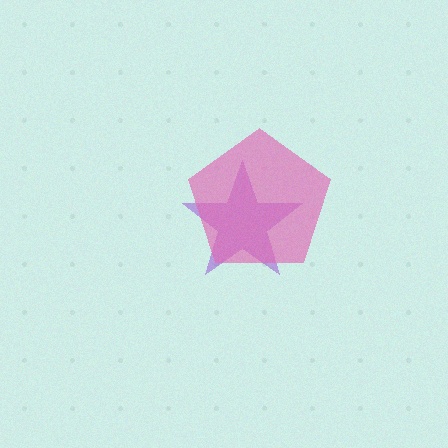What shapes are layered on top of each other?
The layered shapes are: a purple star, a pink pentagon.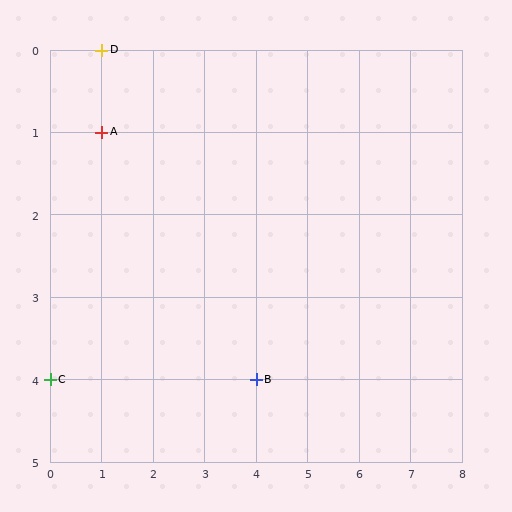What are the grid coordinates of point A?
Point A is at grid coordinates (1, 1).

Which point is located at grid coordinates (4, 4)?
Point B is at (4, 4).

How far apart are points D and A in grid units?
Points D and A are 1 row apart.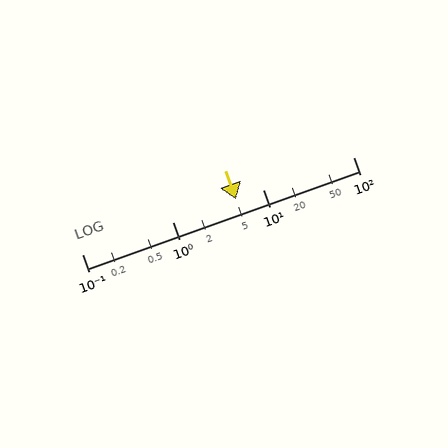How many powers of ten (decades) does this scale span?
The scale spans 3 decades, from 0.1 to 100.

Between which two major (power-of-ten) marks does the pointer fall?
The pointer is between 1 and 10.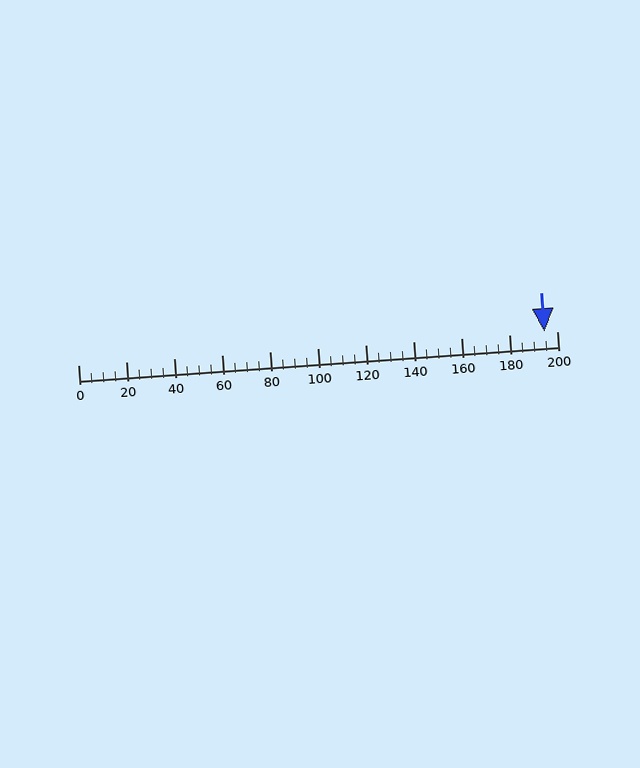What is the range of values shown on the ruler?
The ruler shows values from 0 to 200.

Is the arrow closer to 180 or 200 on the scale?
The arrow is closer to 200.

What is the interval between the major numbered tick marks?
The major tick marks are spaced 20 units apart.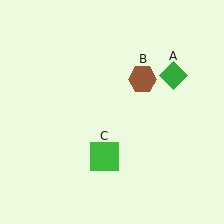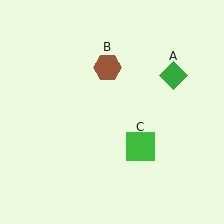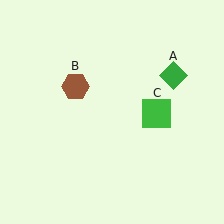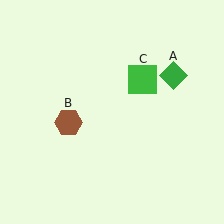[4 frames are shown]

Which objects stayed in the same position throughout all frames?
Green diamond (object A) remained stationary.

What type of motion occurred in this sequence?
The brown hexagon (object B), green square (object C) rotated counterclockwise around the center of the scene.